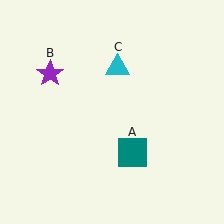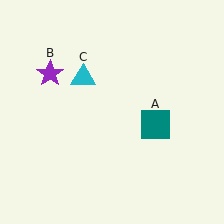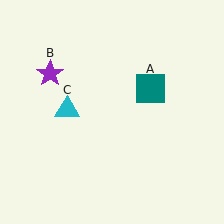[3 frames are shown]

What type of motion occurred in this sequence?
The teal square (object A), cyan triangle (object C) rotated counterclockwise around the center of the scene.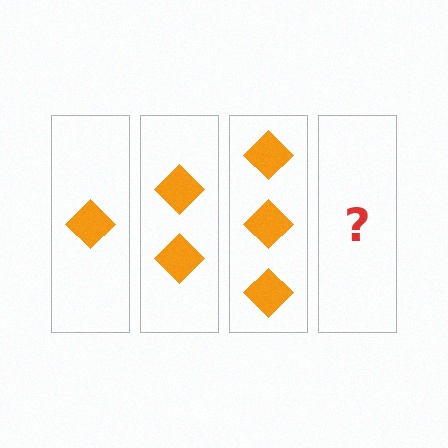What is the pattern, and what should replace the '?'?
The pattern is that each step adds one more diamond. The '?' should be 4 diamonds.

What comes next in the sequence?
The next element should be 4 diamonds.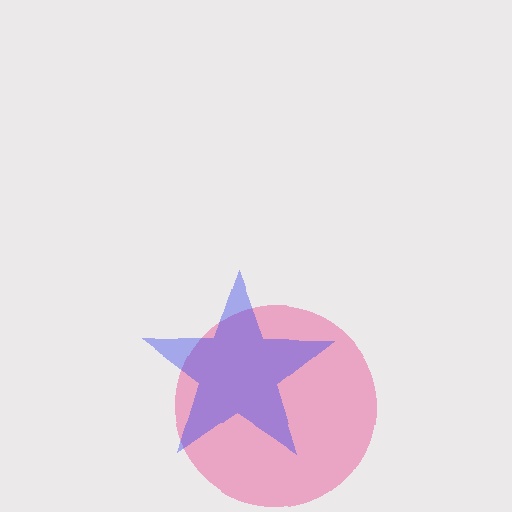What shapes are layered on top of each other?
The layered shapes are: a pink circle, a blue star.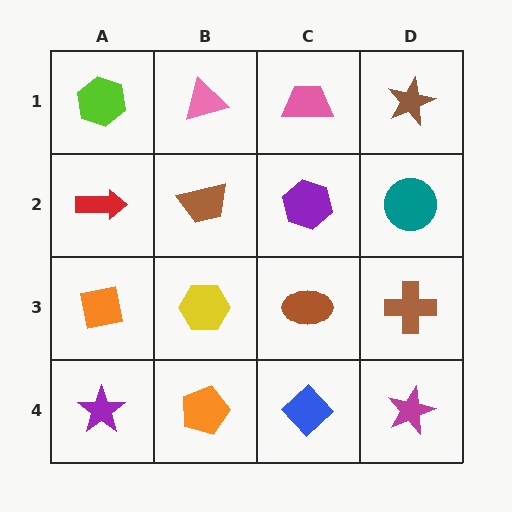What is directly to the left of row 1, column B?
A lime hexagon.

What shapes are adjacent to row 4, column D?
A brown cross (row 3, column D), a blue diamond (row 4, column C).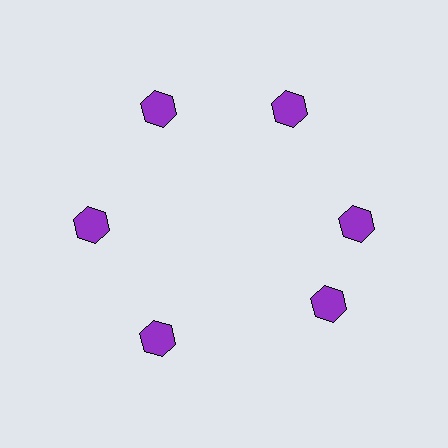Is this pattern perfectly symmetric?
No. The 6 purple hexagons are arranged in a ring, but one element near the 5 o'clock position is rotated out of alignment along the ring, breaking the 6-fold rotational symmetry.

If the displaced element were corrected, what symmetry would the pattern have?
It would have 6-fold rotational symmetry — the pattern would map onto itself every 60 degrees.